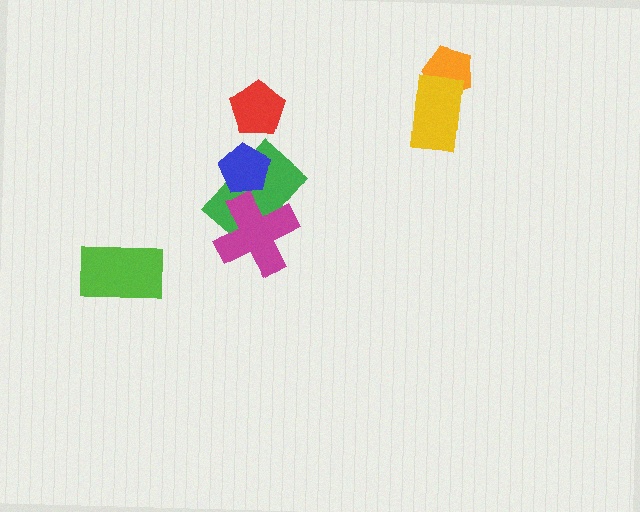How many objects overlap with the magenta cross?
1 object overlaps with the magenta cross.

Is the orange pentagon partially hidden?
Yes, it is partially covered by another shape.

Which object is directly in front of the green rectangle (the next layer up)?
The magenta cross is directly in front of the green rectangle.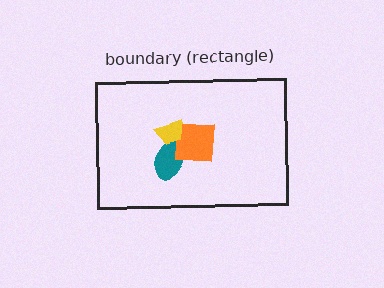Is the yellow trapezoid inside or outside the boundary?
Inside.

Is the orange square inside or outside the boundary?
Inside.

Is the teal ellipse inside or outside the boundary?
Inside.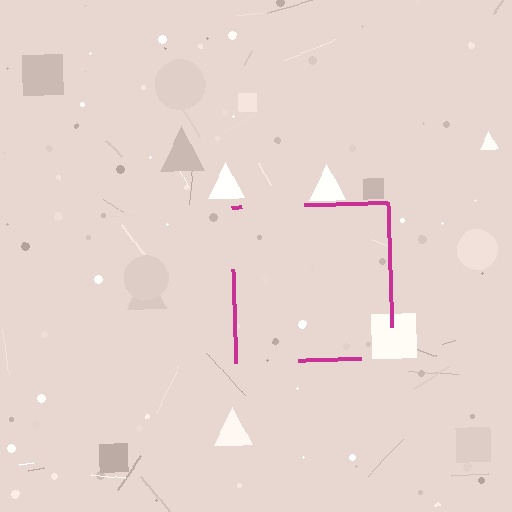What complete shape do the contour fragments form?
The contour fragments form a square.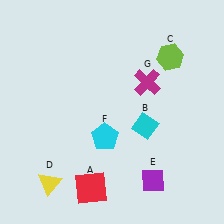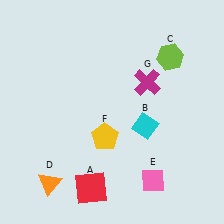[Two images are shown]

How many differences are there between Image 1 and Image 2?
There are 3 differences between the two images.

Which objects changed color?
D changed from yellow to orange. E changed from purple to pink. F changed from cyan to yellow.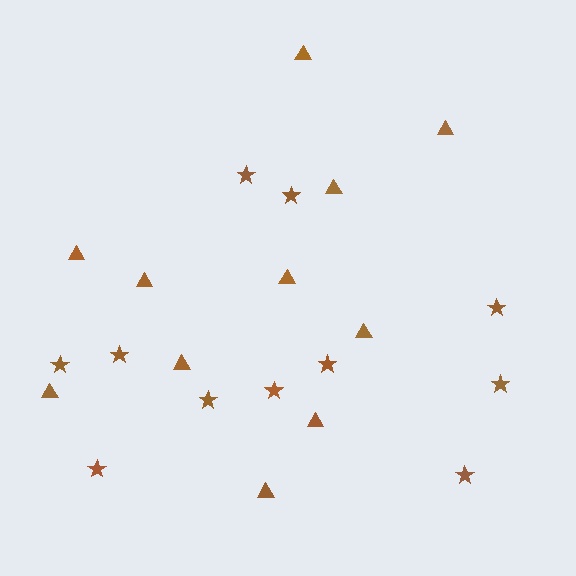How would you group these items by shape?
There are 2 groups: one group of triangles (11) and one group of stars (11).